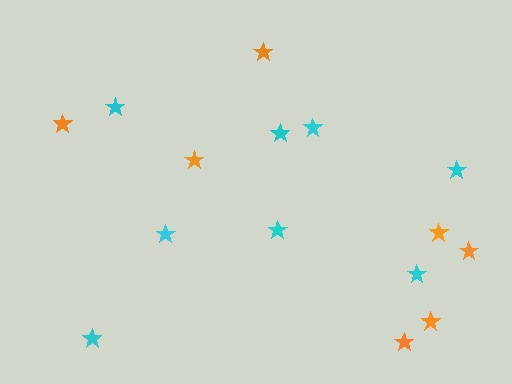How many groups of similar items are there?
There are 2 groups: one group of cyan stars (8) and one group of orange stars (7).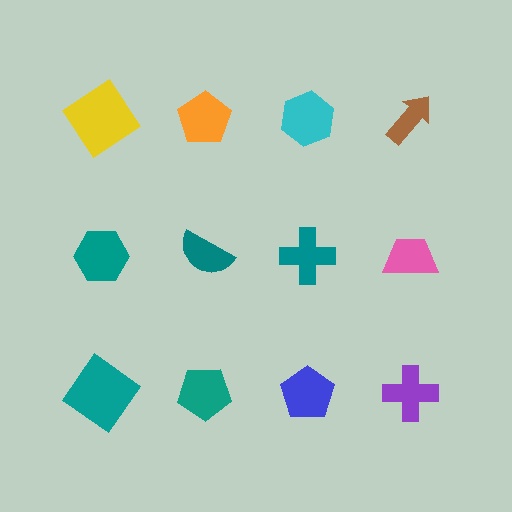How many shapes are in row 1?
4 shapes.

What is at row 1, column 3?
A cyan hexagon.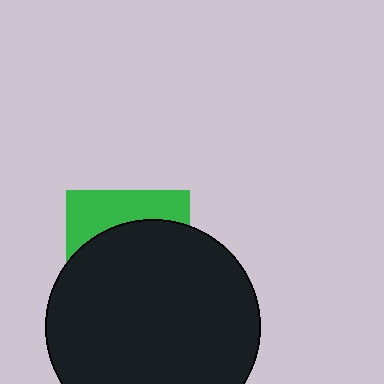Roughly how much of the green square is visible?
A small part of it is visible (roughly 32%).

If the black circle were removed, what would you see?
You would see the complete green square.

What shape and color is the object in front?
The object in front is a black circle.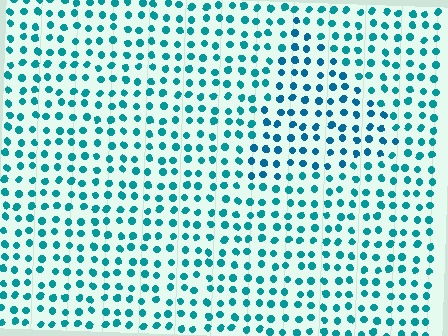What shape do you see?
I see a triangle.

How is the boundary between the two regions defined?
The boundary is defined purely by a slight shift in hue (about 19 degrees). Spacing, size, and orientation are identical on both sides.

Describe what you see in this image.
The image is filled with small teal elements in a uniform arrangement. A triangle-shaped region is visible where the elements are tinted to a slightly different hue, forming a subtle color boundary.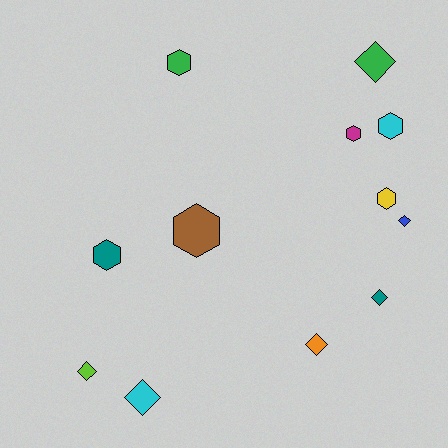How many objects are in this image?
There are 12 objects.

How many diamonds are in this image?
There are 6 diamonds.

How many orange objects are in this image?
There is 1 orange object.